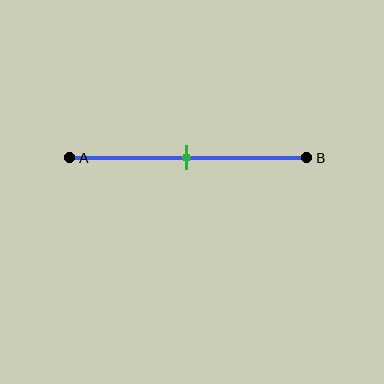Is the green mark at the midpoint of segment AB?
Yes, the mark is approximately at the midpoint.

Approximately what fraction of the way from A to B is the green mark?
The green mark is approximately 50% of the way from A to B.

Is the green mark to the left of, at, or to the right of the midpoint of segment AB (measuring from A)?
The green mark is approximately at the midpoint of segment AB.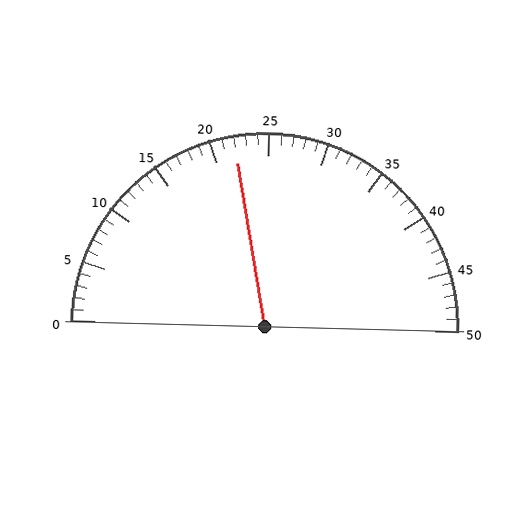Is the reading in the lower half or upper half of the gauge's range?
The reading is in the lower half of the range (0 to 50).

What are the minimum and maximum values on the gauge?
The gauge ranges from 0 to 50.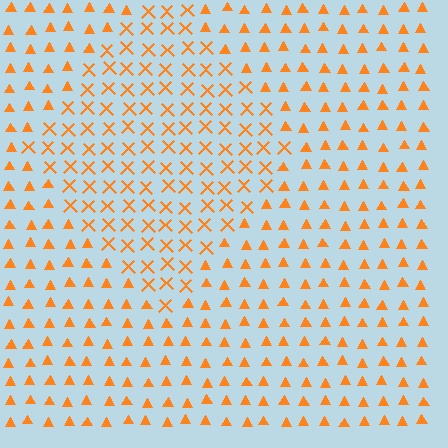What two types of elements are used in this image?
The image uses X marks inside the diamond region and triangles outside it.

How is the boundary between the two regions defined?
The boundary is defined by a change in element shape: X marks inside vs. triangles outside. All elements share the same color and spacing.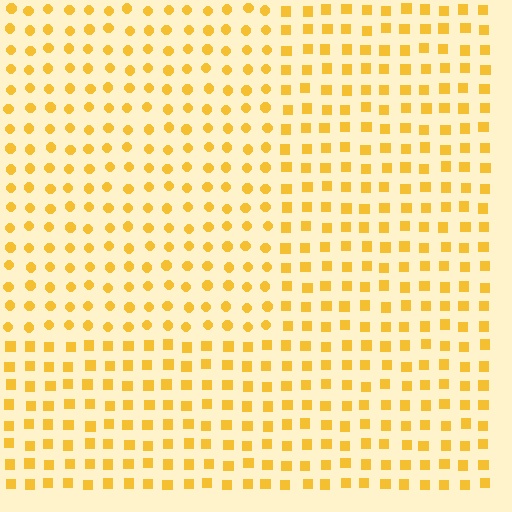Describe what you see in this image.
The image is filled with small yellow elements arranged in a uniform grid. A rectangle-shaped region contains circles, while the surrounding area contains squares. The boundary is defined purely by the change in element shape.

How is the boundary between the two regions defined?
The boundary is defined by a change in element shape: circles inside vs. squares outside. All elements share the same color and spacing.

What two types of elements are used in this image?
The image uses circles inside the rectangle region and squares outside it.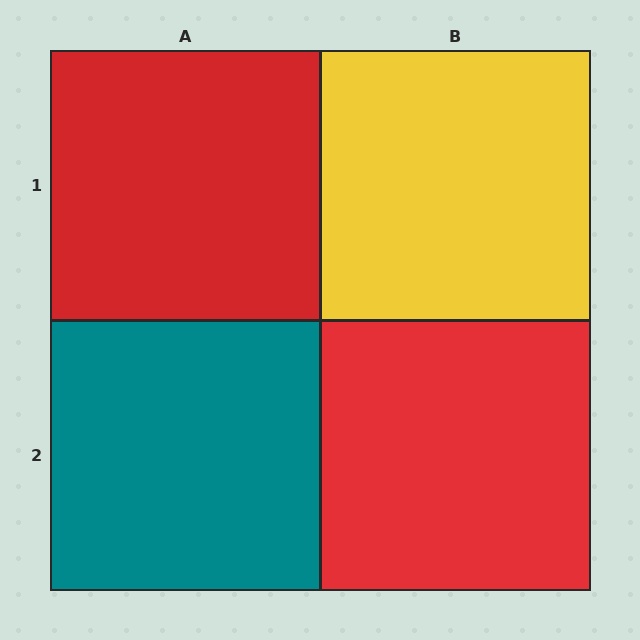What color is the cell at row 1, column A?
Red.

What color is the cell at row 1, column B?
Yellow.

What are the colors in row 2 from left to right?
Teal, red.